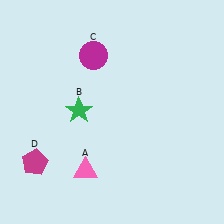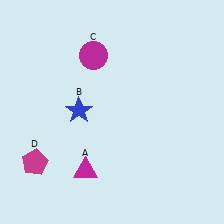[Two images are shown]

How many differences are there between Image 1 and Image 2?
There are 2 differences between the two images.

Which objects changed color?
A changed from pink to magenta. B changed from green to blue.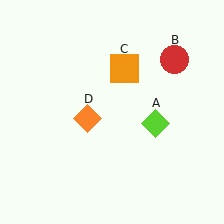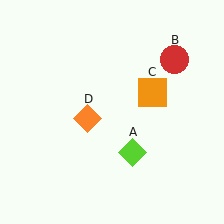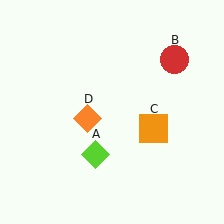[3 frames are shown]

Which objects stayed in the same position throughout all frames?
Red circle (object B) and orange diamond (object D) remained stationary.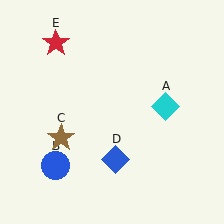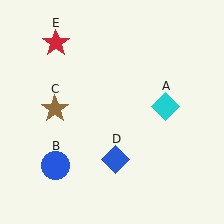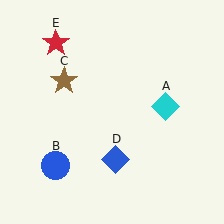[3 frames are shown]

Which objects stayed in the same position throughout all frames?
Cyan diamond (object A) and blue circle (object B) and blue diamond (object D) and red star (object E) remained stationary.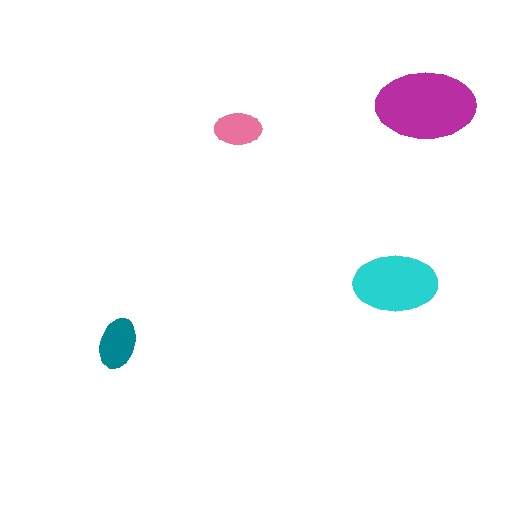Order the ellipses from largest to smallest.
the magenta one, the cyan one, the teal one, the pink one.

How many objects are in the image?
There are 4 objects in the image.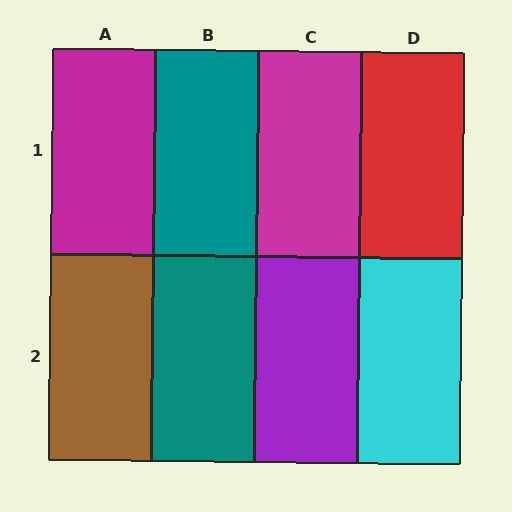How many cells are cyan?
1 cell is cyan.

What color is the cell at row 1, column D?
Red.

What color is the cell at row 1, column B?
Teal.